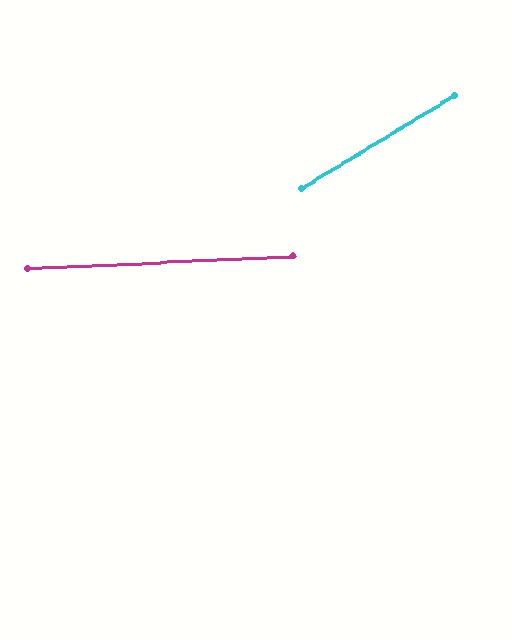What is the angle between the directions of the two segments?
Approximately 29 degrees.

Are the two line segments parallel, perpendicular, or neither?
Neither parallel nor perpendicular — they differ by about 29°.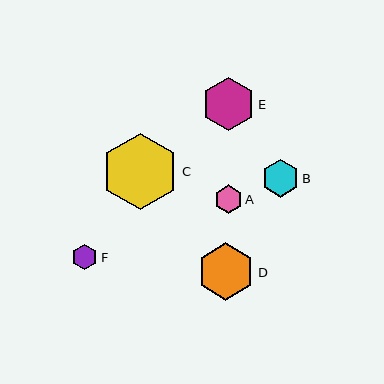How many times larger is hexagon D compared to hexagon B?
Hexagon D is approximately 1.5 times the size of hexagon B.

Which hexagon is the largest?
Hexagon C is the largest with a size of approximately 77 pixels.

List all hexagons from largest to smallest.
From largest to smallest: C, D, E, B, A, F.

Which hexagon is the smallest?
Hexagon F is the smallest with a size of approximately 26 pixels.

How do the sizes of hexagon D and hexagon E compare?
Hexagon D and hexagon E are approximately the same size.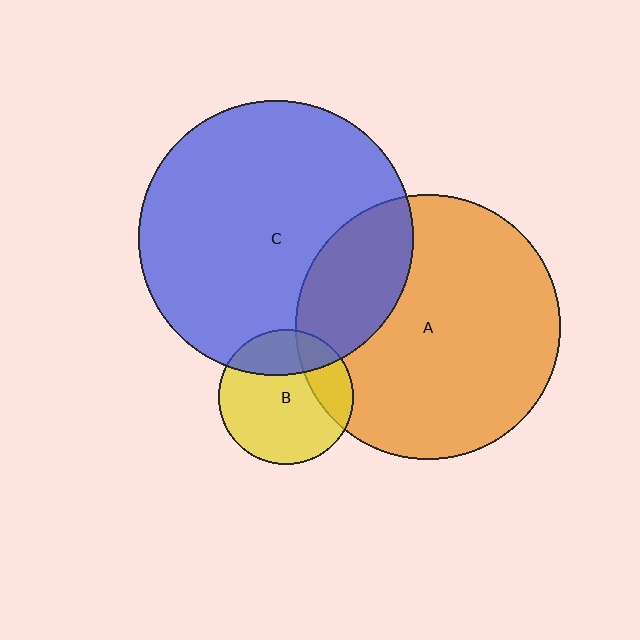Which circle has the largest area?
Circle C (blue).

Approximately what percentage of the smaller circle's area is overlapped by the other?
Approximately 25%.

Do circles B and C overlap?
Yes.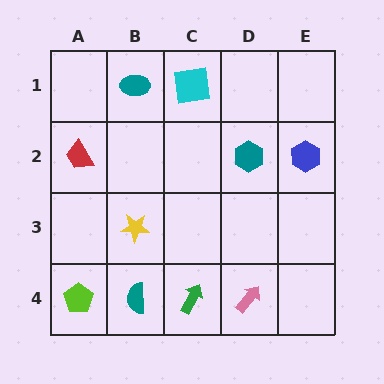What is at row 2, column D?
A teal hexagon.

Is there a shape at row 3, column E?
No, that cell is empty.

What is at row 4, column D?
A pink arrow.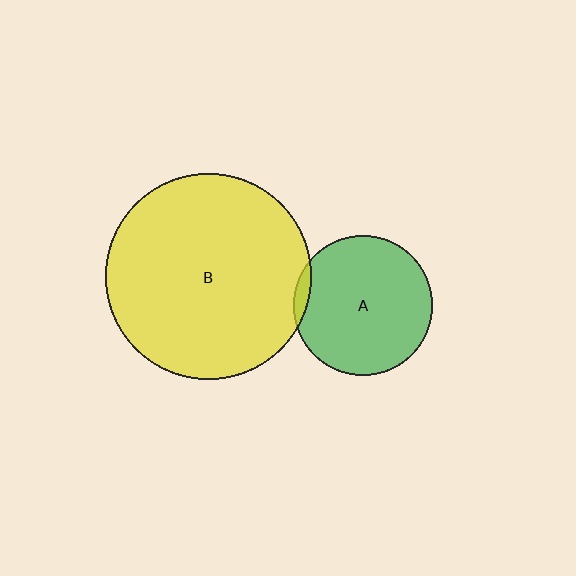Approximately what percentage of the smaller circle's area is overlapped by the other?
Approximately 5%.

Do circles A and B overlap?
Yes.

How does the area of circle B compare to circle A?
Approximately 2.2 times.